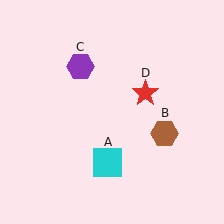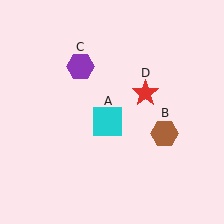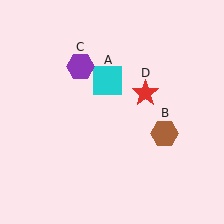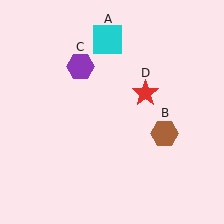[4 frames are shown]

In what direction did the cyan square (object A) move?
The cyan square (object A) moved up.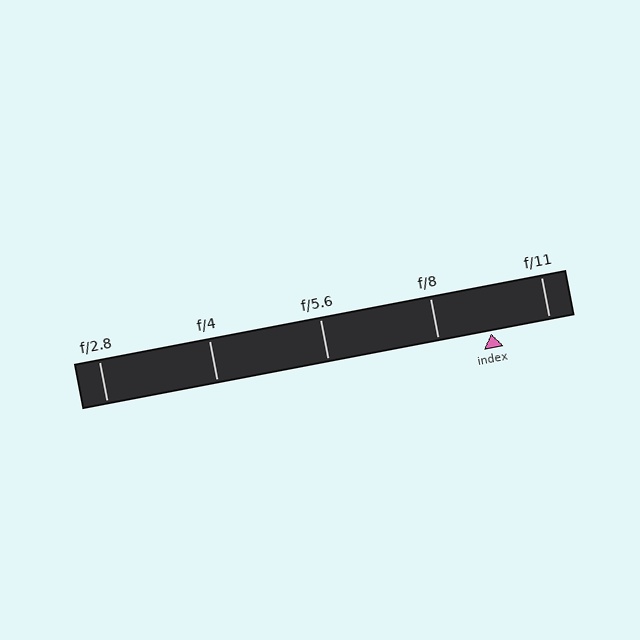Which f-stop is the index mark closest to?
The index mark is closest to f/8.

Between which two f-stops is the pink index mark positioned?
The index mark is between f/8 and f/11.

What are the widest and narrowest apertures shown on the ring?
The widest aperture shown is f/2.8 and the narrowest is f/11.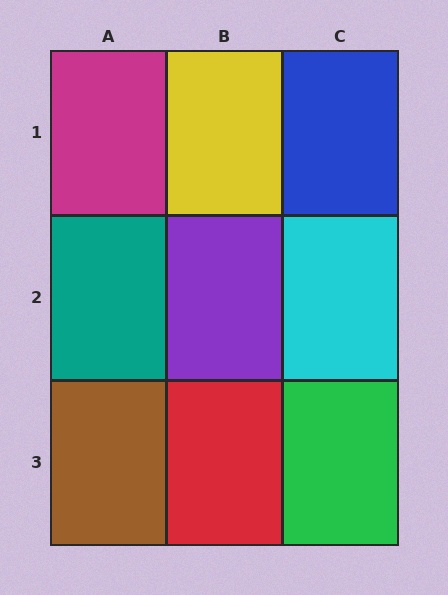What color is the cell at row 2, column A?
Teal.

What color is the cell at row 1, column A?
Magenta.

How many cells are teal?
1 cell is teal.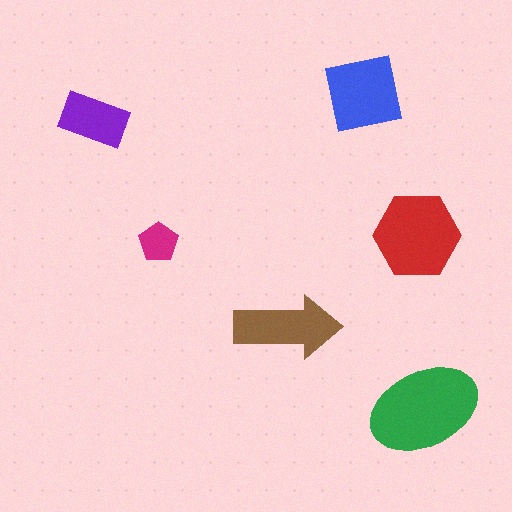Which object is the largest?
The green ellipse.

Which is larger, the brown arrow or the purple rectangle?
The brown arrow.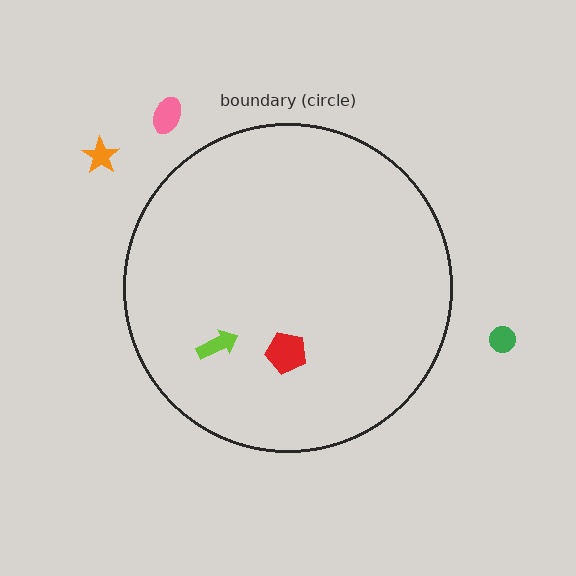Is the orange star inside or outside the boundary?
Outside.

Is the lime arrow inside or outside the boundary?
Inside.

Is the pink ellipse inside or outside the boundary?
Outside.